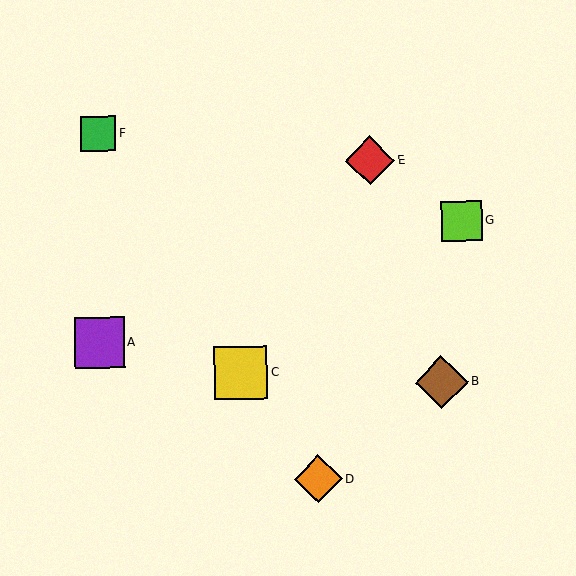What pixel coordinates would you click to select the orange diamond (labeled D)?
Click at (318, 479) to select the orange diamond D.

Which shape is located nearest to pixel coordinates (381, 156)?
The red diamond (labeled E) at (370, 161) is nearest to that location.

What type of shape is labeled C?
Shape C is a yellow square.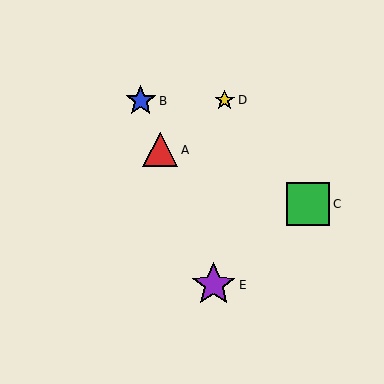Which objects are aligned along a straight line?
Objects A, B, E are aligned along a straight line.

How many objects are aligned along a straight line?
3 objects (A, B, E) are aligned along a straight line.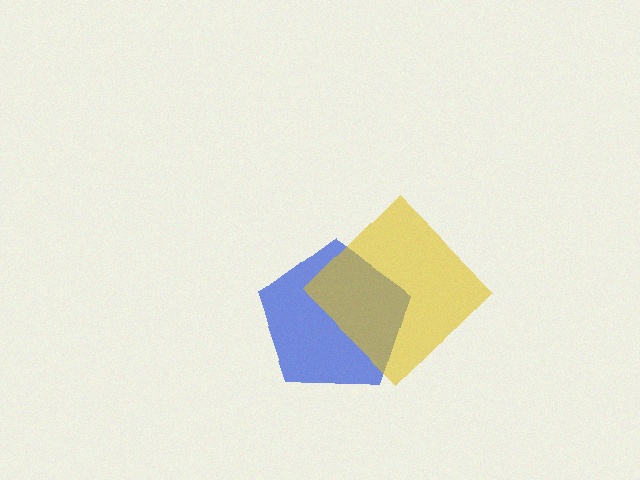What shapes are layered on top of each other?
The layered shapes are: a blue pentagon, a yellow diamond.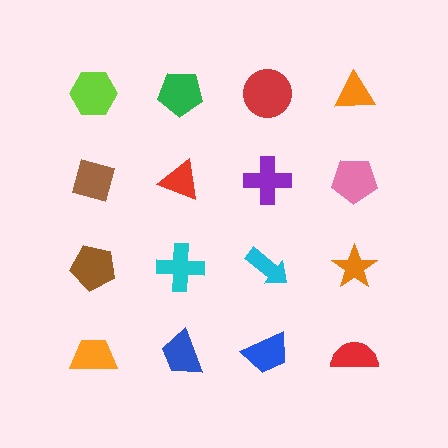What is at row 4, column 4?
A red semicircle.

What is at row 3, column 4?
An orange star.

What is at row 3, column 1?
A brown pentagon.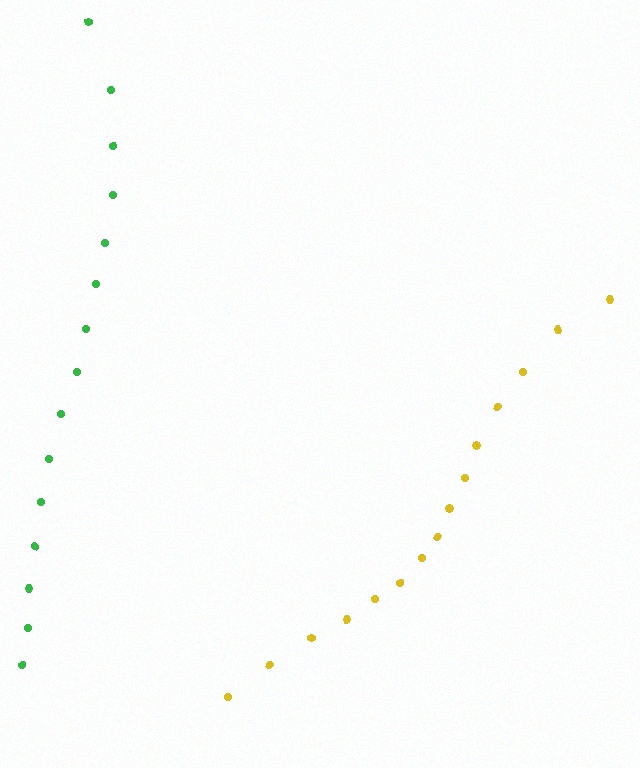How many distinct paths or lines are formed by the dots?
There are 2 distinct paths.